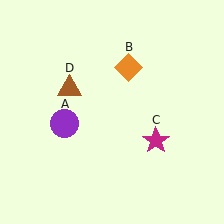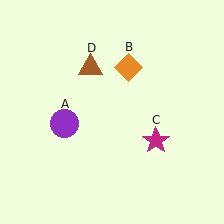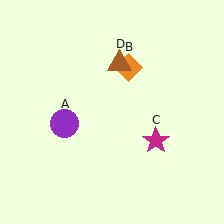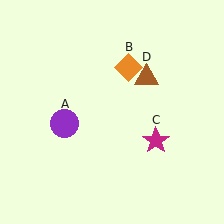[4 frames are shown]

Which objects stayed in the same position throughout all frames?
Purple circle (object A) and orange diamond (object B) and magenta star (object C) remained stationary.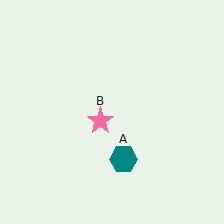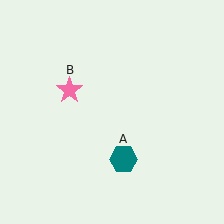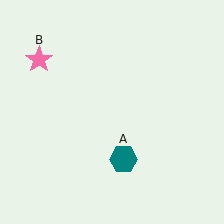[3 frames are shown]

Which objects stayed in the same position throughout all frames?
Teal hexagon (object A) remained stationary.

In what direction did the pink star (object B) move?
The pink star (object B) moved up and to the left.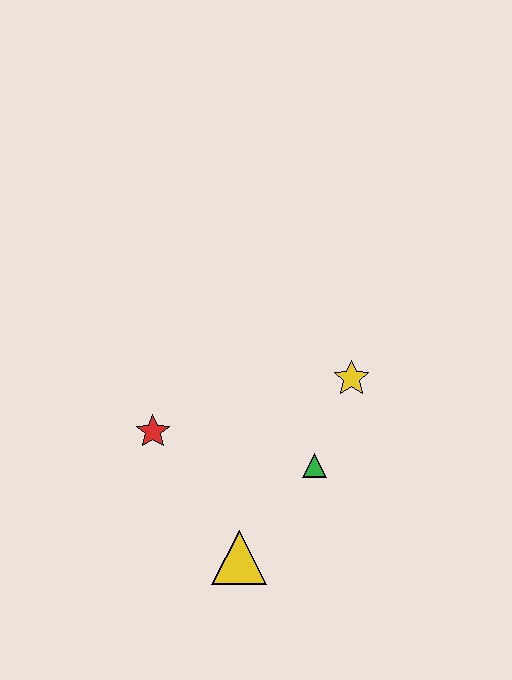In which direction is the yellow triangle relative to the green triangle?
The yellow triangle is below the green triangle.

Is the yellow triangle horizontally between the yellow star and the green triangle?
No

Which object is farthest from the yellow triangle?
The yellow star is farthest from the yellow triangle.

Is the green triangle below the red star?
Yes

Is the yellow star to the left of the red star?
No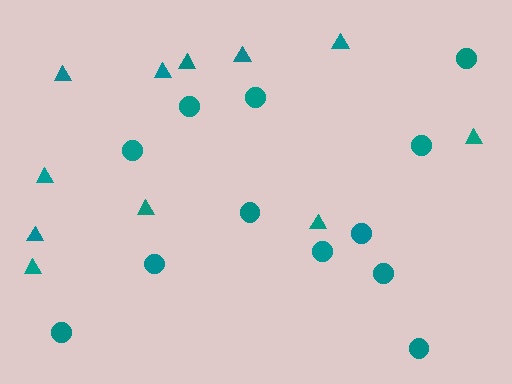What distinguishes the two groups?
There are 2 groups: one group of circles (12) and one group of triangles (11).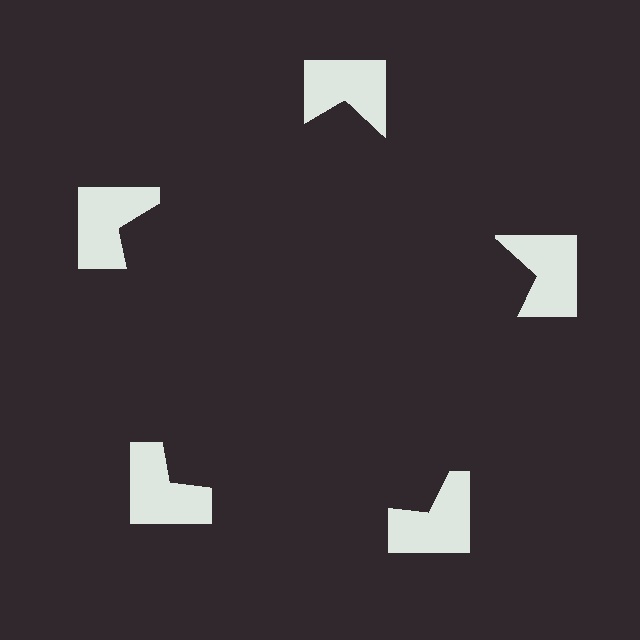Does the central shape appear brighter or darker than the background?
It typically appears slightly darker than the background, even though no actual brightness change is drawn.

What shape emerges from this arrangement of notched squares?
An illusory pentagon — its edges are inferred from the aligned wedge cuts in the notched squares, not physically drawn.